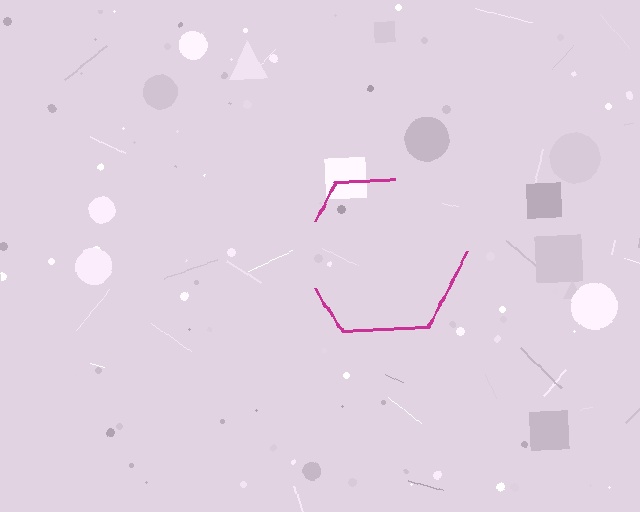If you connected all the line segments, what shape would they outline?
They would outline a hexagon.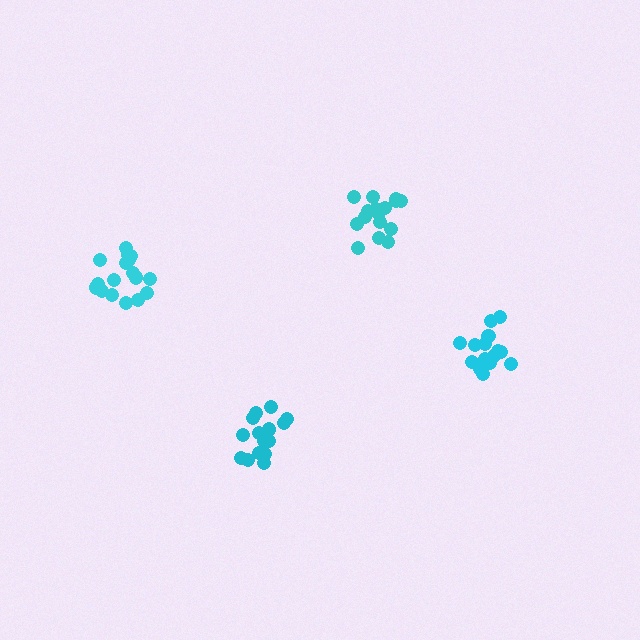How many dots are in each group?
Group 1: 17 dots, Group 2: 16 dots, Group 3: 17 dots, Group 4: 17 dots (67 total).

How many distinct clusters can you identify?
There are 4 distinct clusters.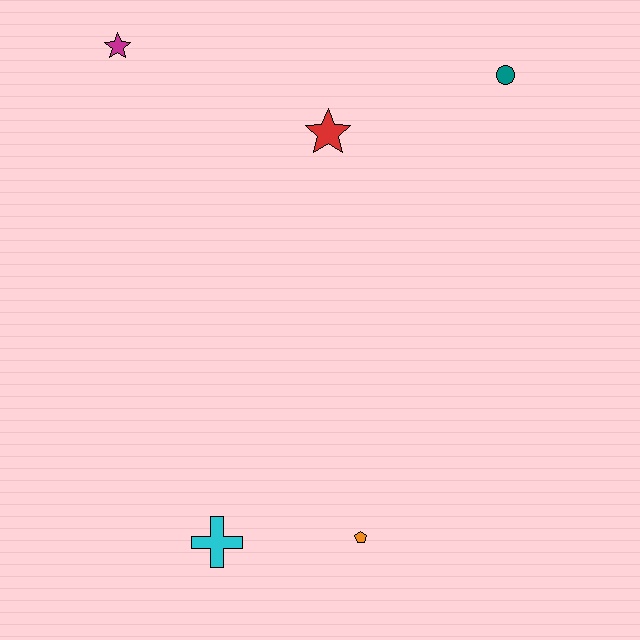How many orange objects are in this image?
There is 1 orange object.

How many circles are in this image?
There is 1 circle.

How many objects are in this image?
There are 5 objects.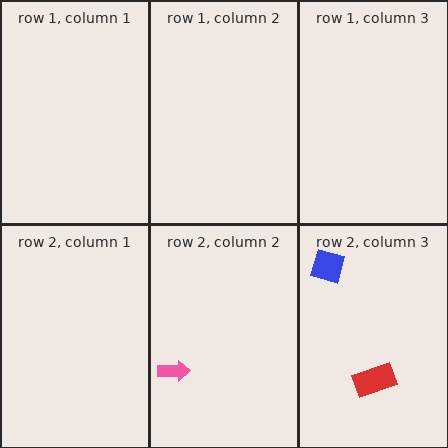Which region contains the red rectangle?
The row 2, column 3 region.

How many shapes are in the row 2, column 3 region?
2.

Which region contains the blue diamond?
The row 2, column 3 region.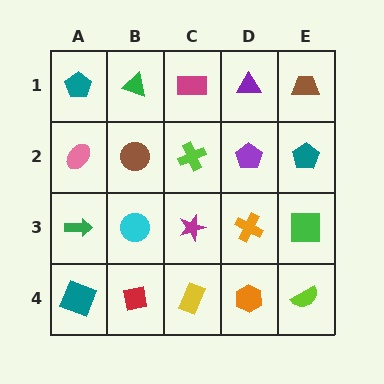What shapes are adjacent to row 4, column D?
An orange cross (row 3, column D), a yellow rectangle (row 4, column C), a lime semicircle (row 4, column E).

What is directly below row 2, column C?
A magenta star.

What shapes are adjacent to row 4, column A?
A green arrow (row 3, column A), a red square (row 4, column B).